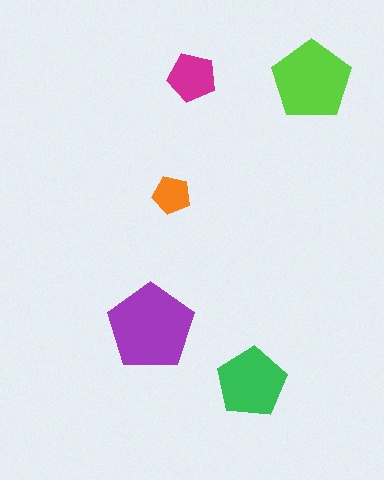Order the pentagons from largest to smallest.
the purple one, the lime one, the green one, the magenta one, the orange one.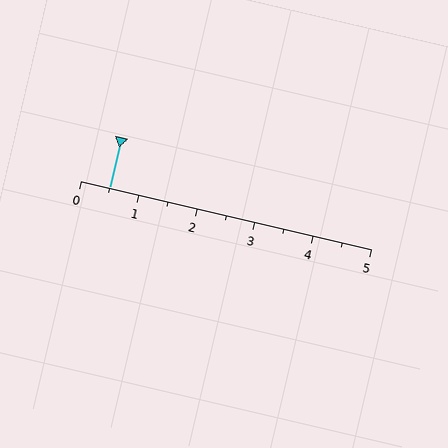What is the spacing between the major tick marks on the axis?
The major ticks are spaced 1 apart.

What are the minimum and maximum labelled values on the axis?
The axis runs from 0 to 5.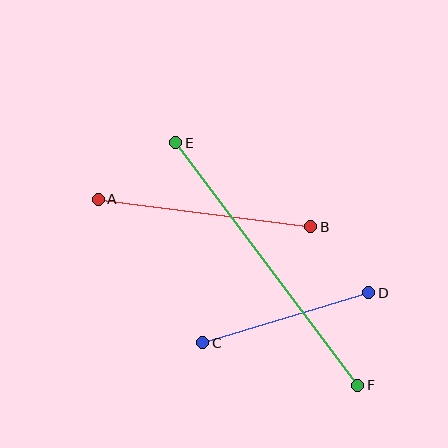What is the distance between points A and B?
The distance is approximately 214 pixels.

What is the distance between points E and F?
The distance is approximately 303 pixels.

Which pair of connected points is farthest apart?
Points E and F are farthest apart.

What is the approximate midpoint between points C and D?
The midpoint is at approximately (286, 318) pixels.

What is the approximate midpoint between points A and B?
The midpoint is at approximately (205, 213) pixels.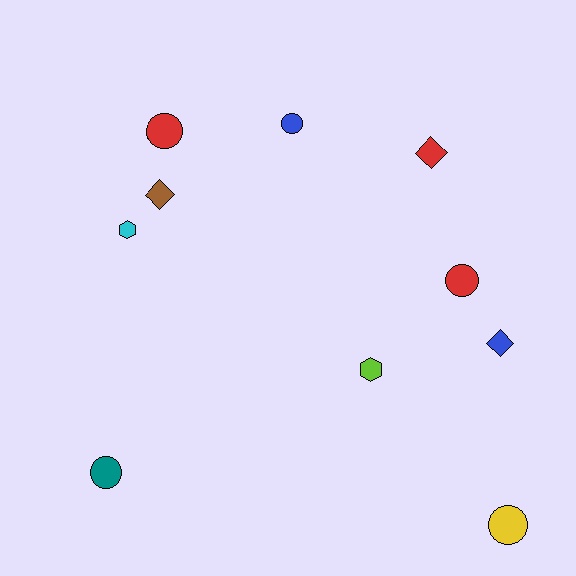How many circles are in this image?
There are 5 circles.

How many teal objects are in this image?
There is 1 teal object.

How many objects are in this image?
There are 10 objects.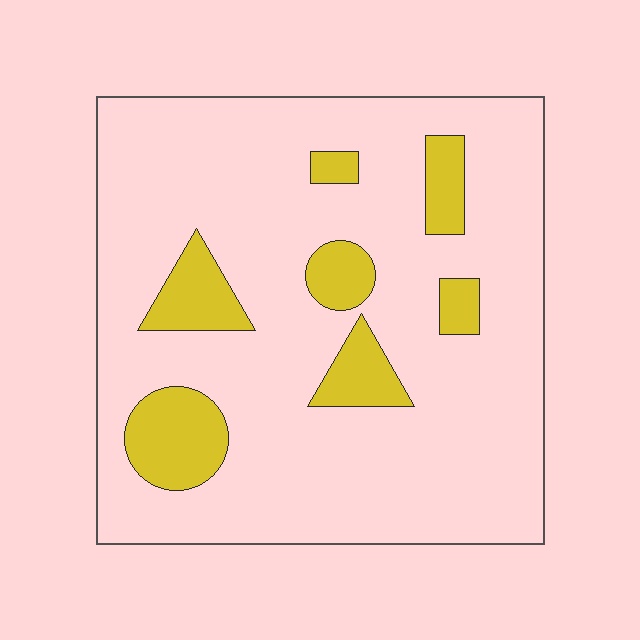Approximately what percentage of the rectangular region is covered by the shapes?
Approximately 15%.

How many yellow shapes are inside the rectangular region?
7.